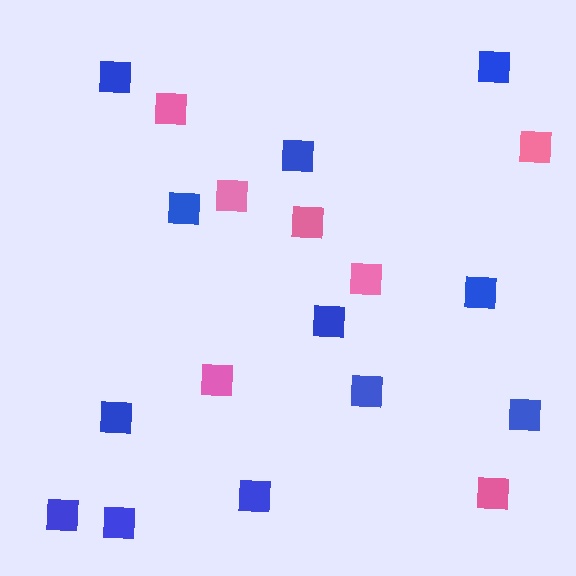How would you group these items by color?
There are 2 groups: one group of blue squares (12) and one group of pink squares (7).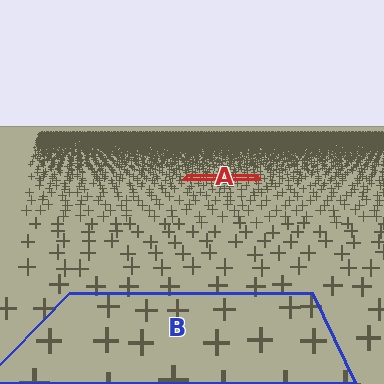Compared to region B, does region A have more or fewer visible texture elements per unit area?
Region A has more texture elements per unit area — they are packed more densely because it is farther away.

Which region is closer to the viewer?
Region B is closer. The texture elements there are larger and more spread out.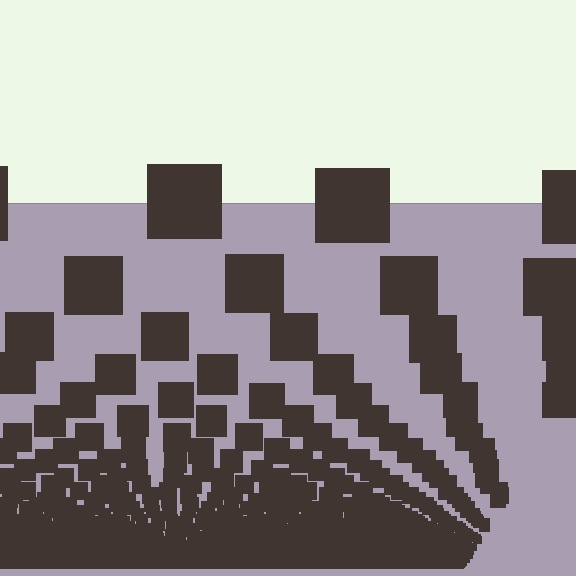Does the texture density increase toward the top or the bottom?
Density increases toward the bottom.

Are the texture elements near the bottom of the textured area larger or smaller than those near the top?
Smaller. The gradient is inverted — elements near the bottom are smaller and denser.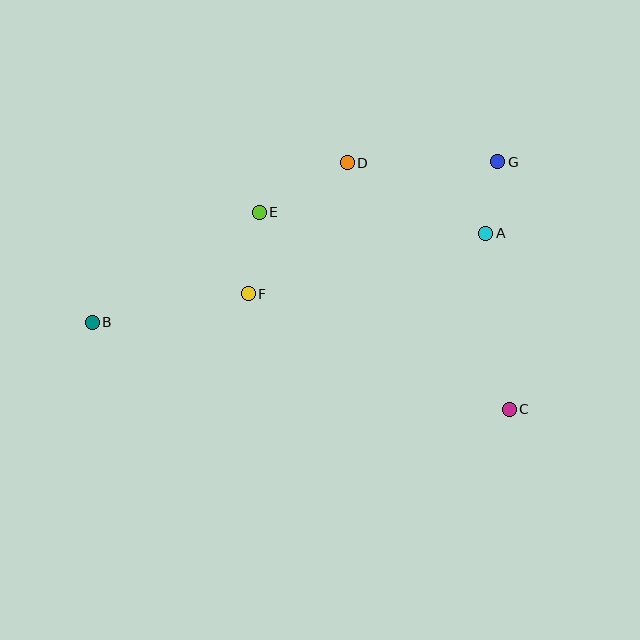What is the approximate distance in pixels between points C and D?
The distance between C and D is approximately 295 pixels.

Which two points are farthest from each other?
Points B and G are farthest from each other.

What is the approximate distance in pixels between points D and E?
The distance between D and E is approximately 101 pixels.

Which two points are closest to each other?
Points A and G are closest to each other.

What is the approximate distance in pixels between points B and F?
The distance between B and F is approximately 158 pixels.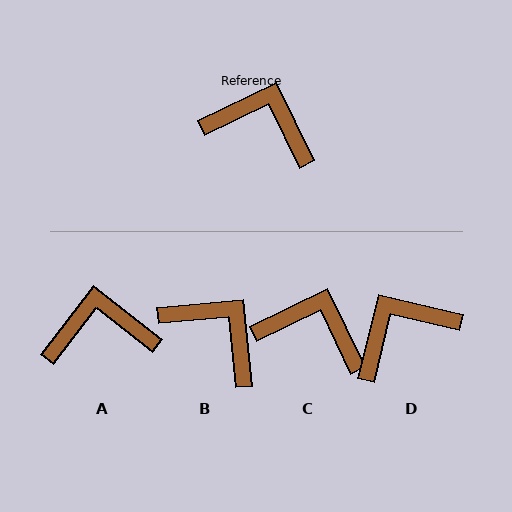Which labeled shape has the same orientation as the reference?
C.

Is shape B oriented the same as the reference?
No, it is off by about 21 degrees.